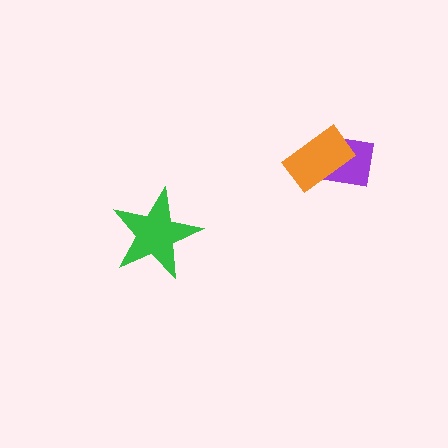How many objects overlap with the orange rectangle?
1 object overlaps with the orange rectangle.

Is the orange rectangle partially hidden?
No, no other shape covers it.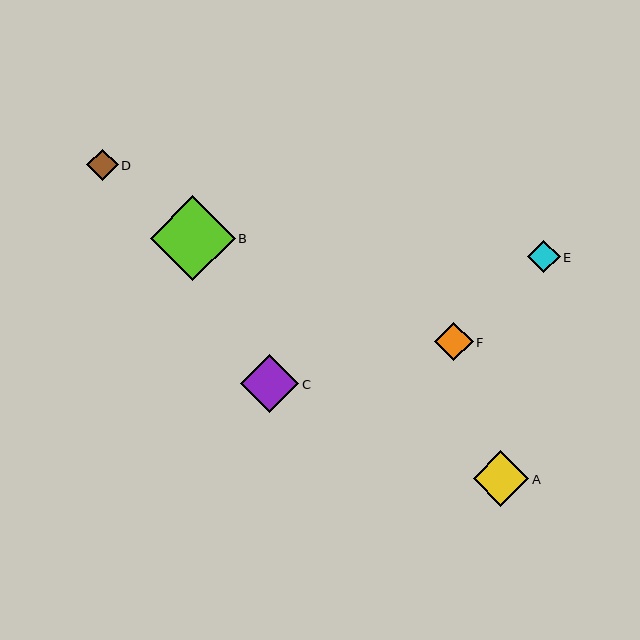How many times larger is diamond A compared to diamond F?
Diamond A is approximately 1.5 times the size of diamond F.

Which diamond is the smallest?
Diamond D is the smallest with a size of approximately 31 pixels.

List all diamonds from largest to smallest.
From largest to smallest: B, C, A, F, E, D.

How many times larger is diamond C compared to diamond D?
Diamond C is approximately 1.9 times the size of diamond D.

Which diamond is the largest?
Diamond B is the largest with a size of approximately 85 pixels.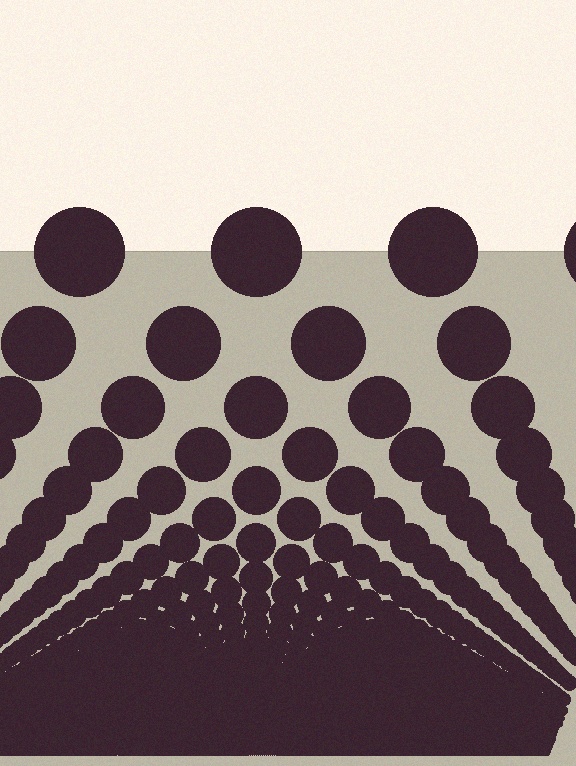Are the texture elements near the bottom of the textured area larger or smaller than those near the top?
Smaller. The gradient is inverted — elements near the bottom are smaller and denser.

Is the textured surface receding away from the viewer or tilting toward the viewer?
The surface appears to tilt toward the viewer. Texture elements get larger and sparser toward the top.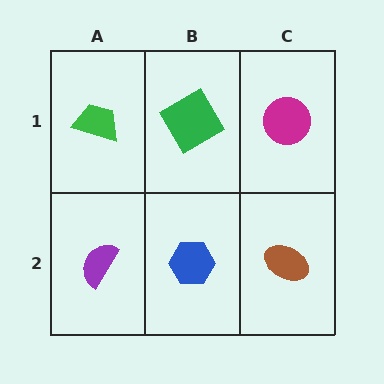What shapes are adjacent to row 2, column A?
A green trapezoid (row 1, column A), a blue hexagon (row 2, column B).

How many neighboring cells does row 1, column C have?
2.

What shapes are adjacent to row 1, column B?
A blue hexagon (row 2, column B), a green trapezoid (row 1, column A), a magenta circle (row 1, column C).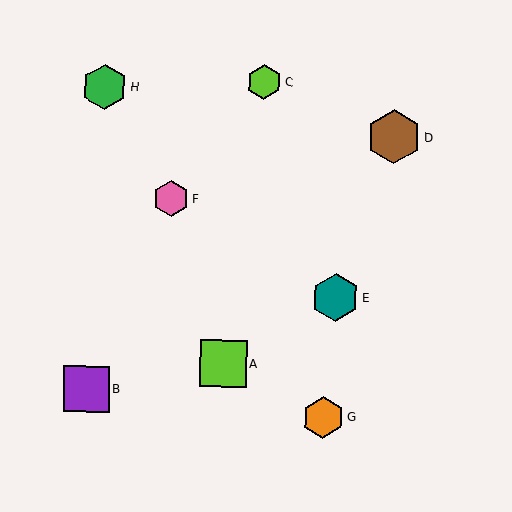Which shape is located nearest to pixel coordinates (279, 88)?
The lime hexagon (labeled C) at (264, 82) is nearest to that location.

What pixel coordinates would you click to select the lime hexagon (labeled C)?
Click at (264, 82) to select the lime hexagon C.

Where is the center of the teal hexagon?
The center of the teal hexagon is at (336, 298).